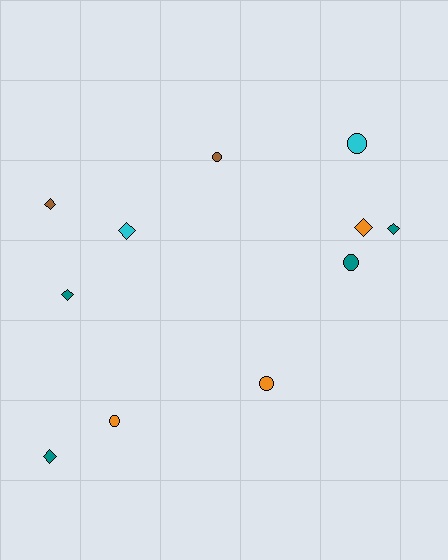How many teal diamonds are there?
There are 3 teal diamonds.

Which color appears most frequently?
Teal, with 4 objects.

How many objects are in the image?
There are 11 objects.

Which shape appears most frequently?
Diamond, with 6 objects.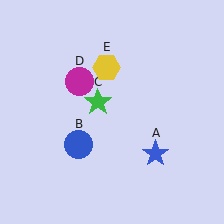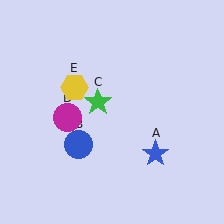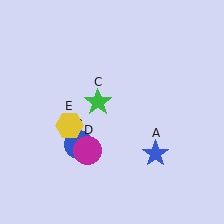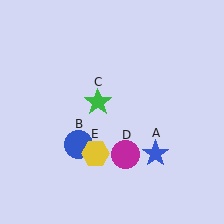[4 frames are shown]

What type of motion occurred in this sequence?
The magenta circle (object D), yellow hexagon (object E) rotated counterclockwise around the center of the scene.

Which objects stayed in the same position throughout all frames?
Blue star (object A) and blue circle (object B) and green star (object C) remained stationary.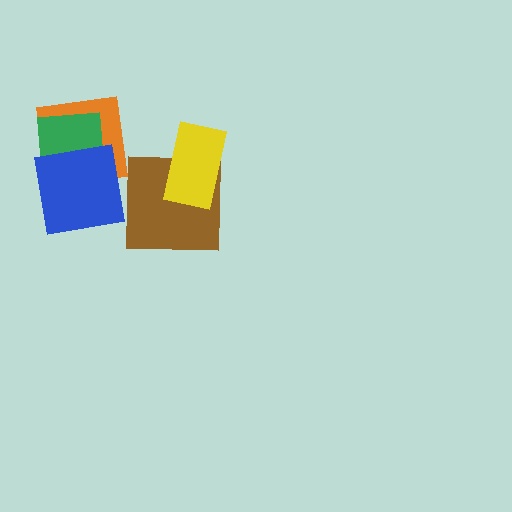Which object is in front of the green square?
The blue square is in front of the green square.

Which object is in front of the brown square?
The yellow rectangle is in front of the brown square.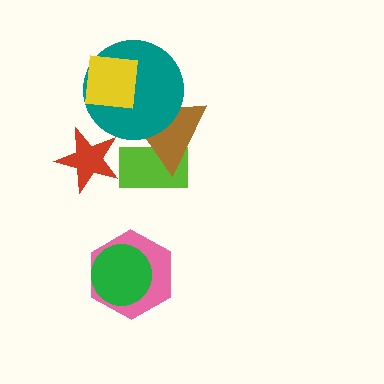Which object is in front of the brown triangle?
The teal circle is in front of the brown triangle.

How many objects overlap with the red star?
0 objects overlap with the red star.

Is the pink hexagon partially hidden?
Yes, it is partially covered by another shape.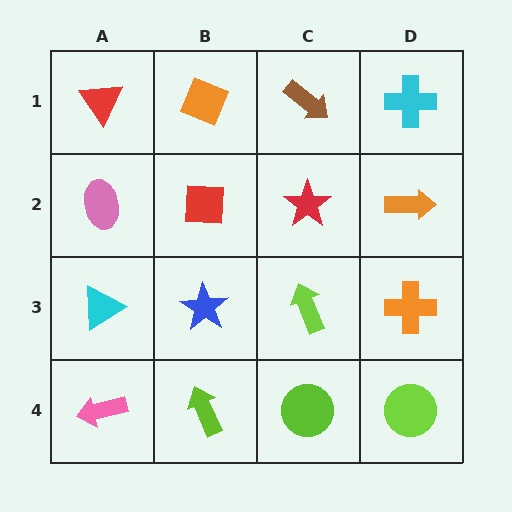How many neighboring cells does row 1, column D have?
2.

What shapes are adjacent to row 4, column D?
An orange cross (row 3, column D), a lime circle (row 4, column C).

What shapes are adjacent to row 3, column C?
A red star (row 2, column C), a lime circle (row 4, column C), a blue star (row 3, column B), an orange cross (row 3, column D).